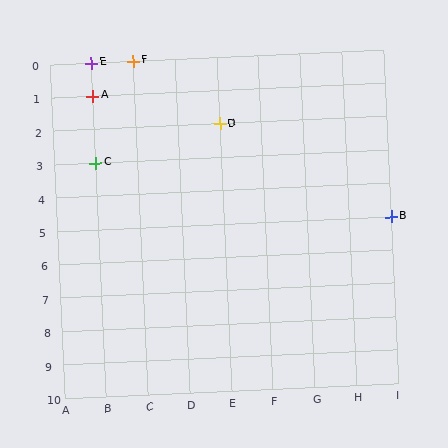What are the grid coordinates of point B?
Point B is at grid coordinates (I, 5).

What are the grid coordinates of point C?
Point C is at grid coordinates (B, 3).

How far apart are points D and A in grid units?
Points D and A are 3 columns and 1 row apart (about 3.2 grid units diagonally).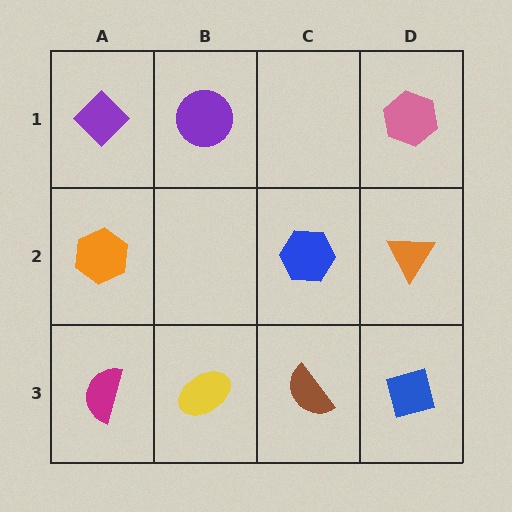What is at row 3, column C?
A brown semicircle.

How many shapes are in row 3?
4 shapes.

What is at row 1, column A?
A purple diamond.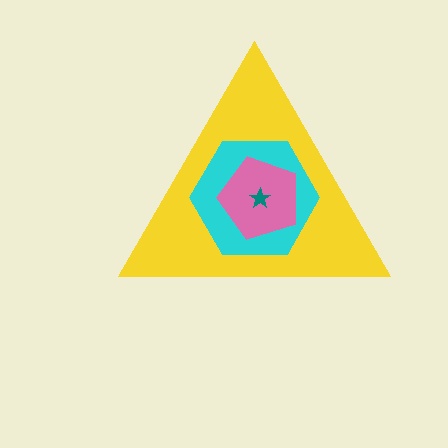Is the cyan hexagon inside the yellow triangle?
Yes.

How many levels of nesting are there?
4.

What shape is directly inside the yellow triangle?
The cyan hexagon.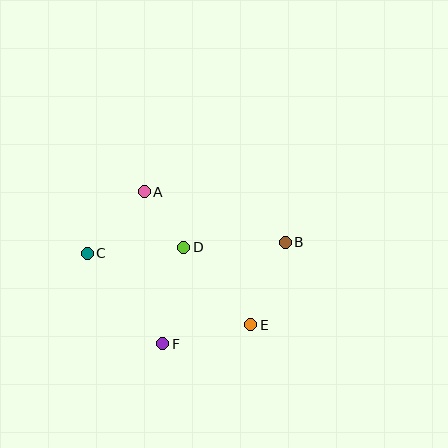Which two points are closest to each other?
Points A and D are closest to each other.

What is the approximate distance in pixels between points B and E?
The distance between B and E is approximately 89 pixels.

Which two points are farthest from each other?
Points B and C are farthest from each other.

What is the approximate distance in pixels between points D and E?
The distance between D and E is approximately 103 pixels.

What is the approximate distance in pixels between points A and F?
The distance between A and F is approximately 153 pixels.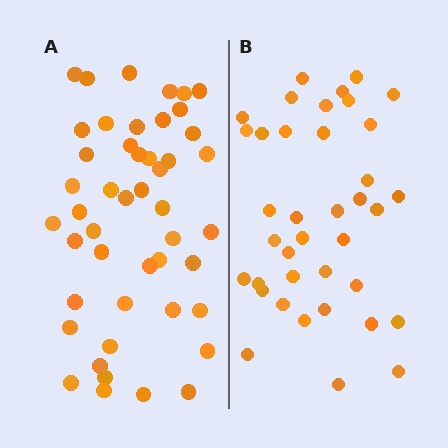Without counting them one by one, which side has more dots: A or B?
Region A (the left region) has more dots.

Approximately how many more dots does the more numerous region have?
Region A has roughly 8 or so more dots than region B.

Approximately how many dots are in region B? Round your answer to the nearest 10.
About 40 dots. (The exact count is 38, which rounds to 40.)